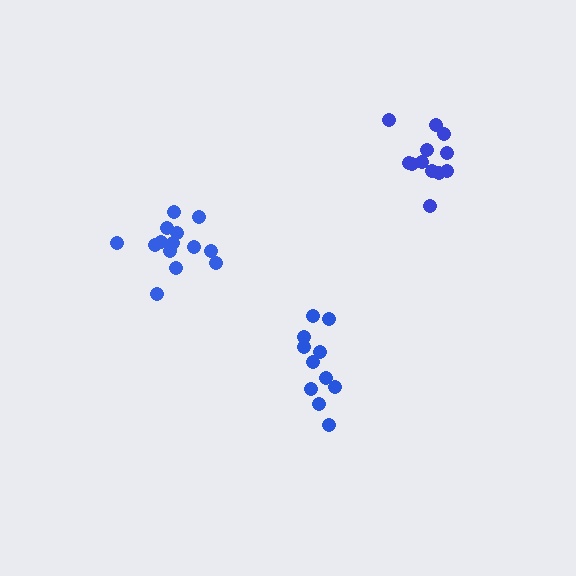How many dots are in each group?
Group 1: 14 dots, Group 2: 11 dots, Group 3: 12 dots (37 total).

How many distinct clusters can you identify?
There are 3 distinct clusters.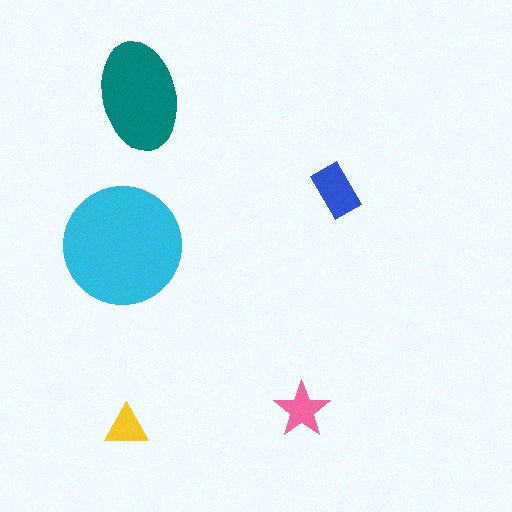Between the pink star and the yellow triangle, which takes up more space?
The pink star.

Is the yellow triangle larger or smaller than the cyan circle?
Smaller.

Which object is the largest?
The cyan circle.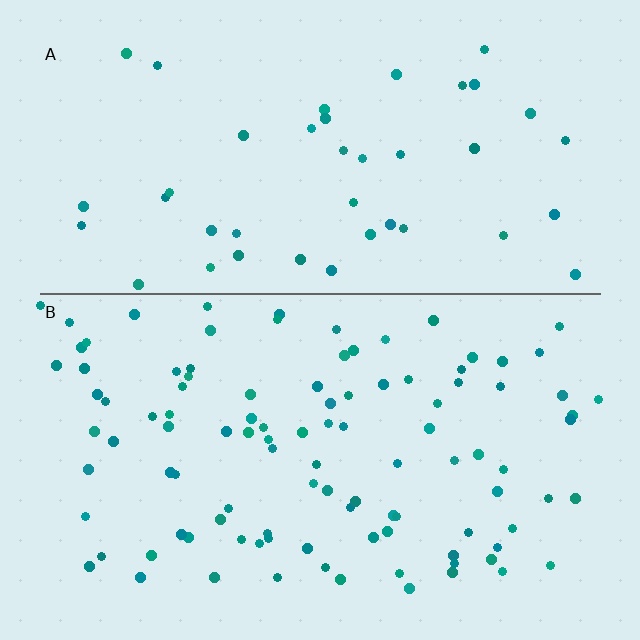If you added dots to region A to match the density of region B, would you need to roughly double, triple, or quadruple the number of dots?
Approximately double.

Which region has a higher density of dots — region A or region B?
B (the bottom).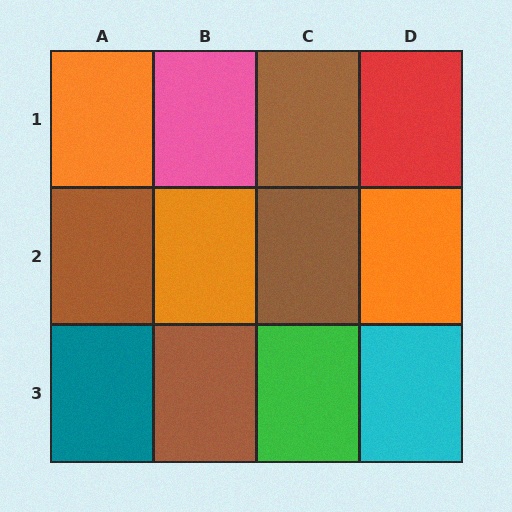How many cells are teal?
1 cell is teal.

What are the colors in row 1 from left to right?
Orange, pink, brown, red.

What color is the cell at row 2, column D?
Orange.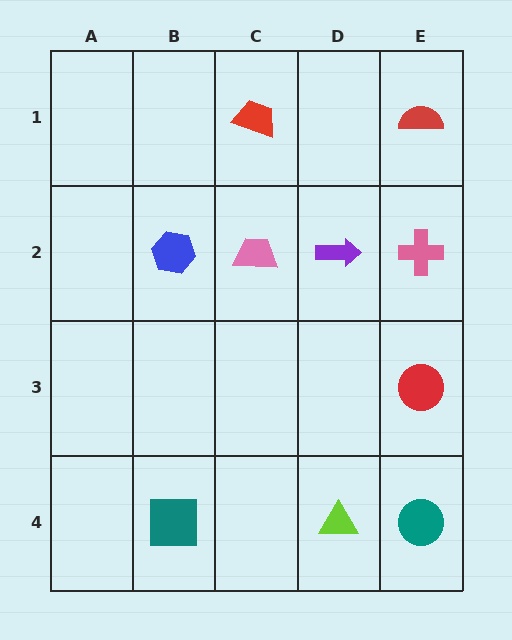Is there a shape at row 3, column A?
No, that cell is empty.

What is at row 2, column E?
A pink cross.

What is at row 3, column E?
A red circle.